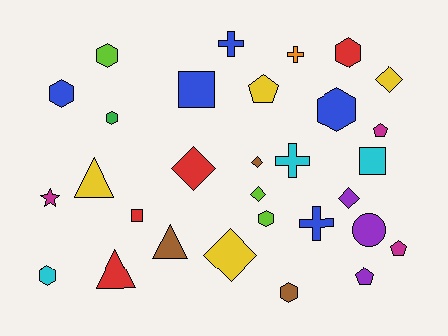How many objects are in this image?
There are 30 objects.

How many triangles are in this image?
There are 3 triangles.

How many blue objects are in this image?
There are 5 blue objects.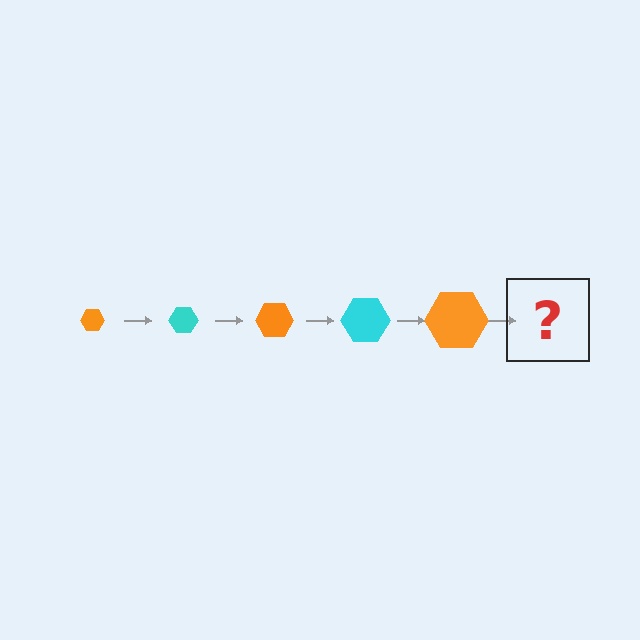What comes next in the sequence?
The next element should be a cyan hexagon, larger than the previous one.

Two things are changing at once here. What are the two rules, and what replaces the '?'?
The two rules are that the hexagon grows larger each step and the color cycles through orange and cyan. The '?' should be a cyan hexagon, larger than the previous one.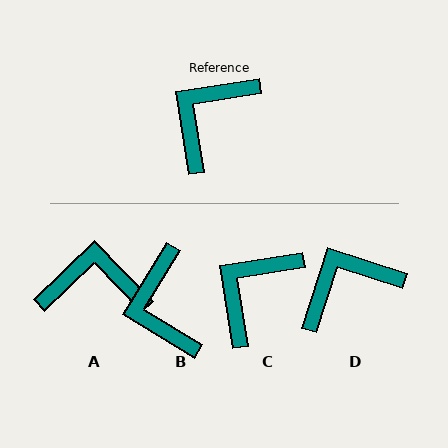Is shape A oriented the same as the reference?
No, it is off by about 55 degrees.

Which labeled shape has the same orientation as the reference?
C.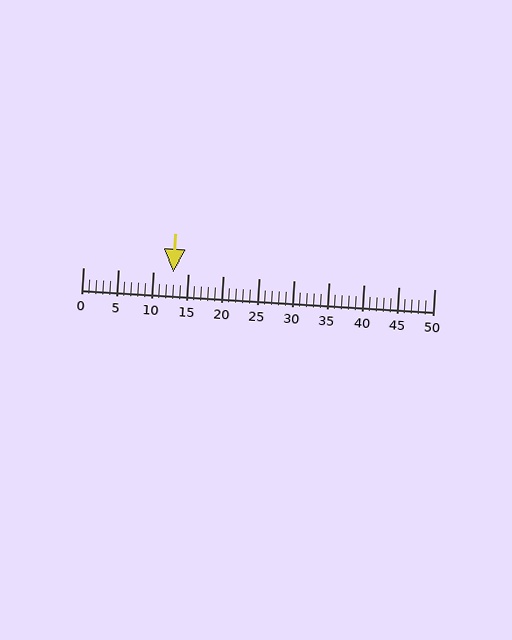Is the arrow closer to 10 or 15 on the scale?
The arrow is closer to 15.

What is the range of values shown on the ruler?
The ruler shows values from 0 to 50.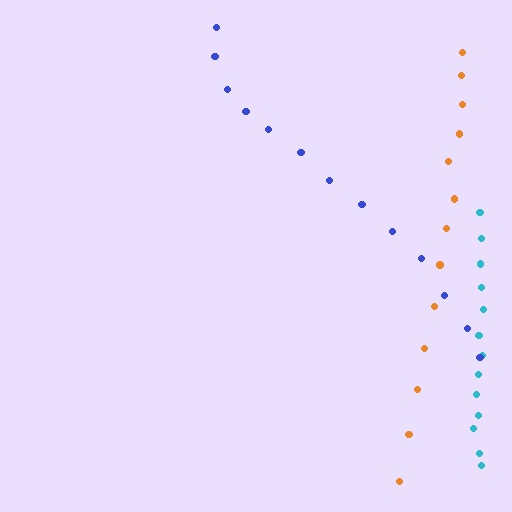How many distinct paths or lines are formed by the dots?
There are 3 distinct paths.